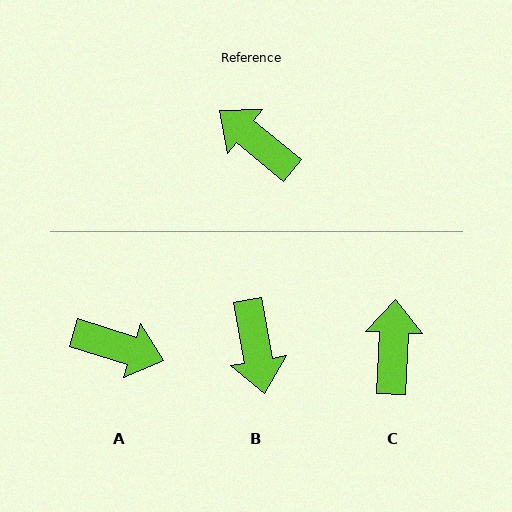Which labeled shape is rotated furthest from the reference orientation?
A, about 158 degrees away.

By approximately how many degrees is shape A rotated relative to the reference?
Approximately 158 degrees clockwise.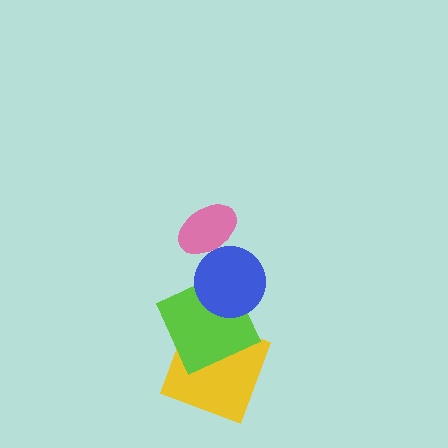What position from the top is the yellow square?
The yellow square is 4th from the top.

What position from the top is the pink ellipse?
The pink ellipse is 1st from the top.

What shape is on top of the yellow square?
The lime square is on top of the yellow square.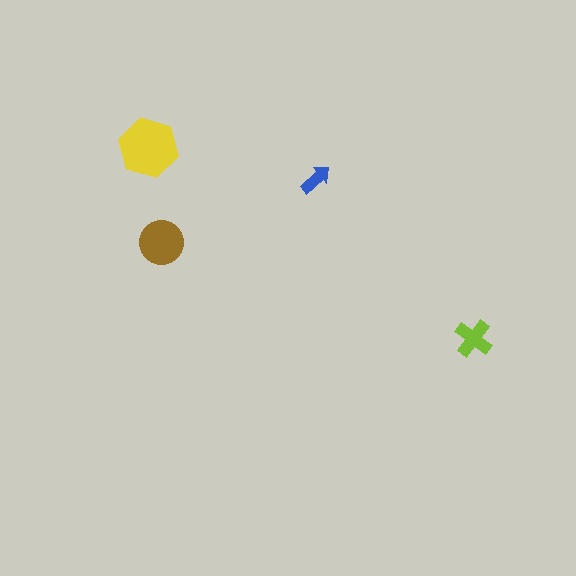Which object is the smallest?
The blue arrow.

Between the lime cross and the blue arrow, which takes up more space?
The lime cross.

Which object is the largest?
The yellow hexagon.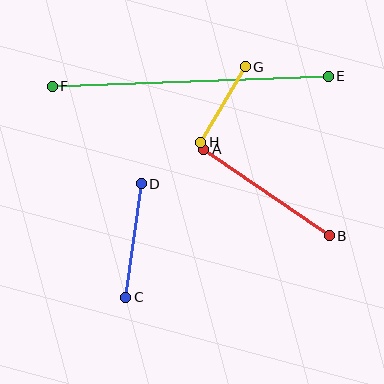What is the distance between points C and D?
The distance is approximately 114 pixels.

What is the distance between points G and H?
The distance is approximately 88 pixels.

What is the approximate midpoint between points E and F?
The midpoint is at approximately (190, 81) pixels.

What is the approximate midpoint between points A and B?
The midpoint is at approximately (266, 193) pixels.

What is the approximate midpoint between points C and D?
The midpoint is at approximately (133, 241) pixels.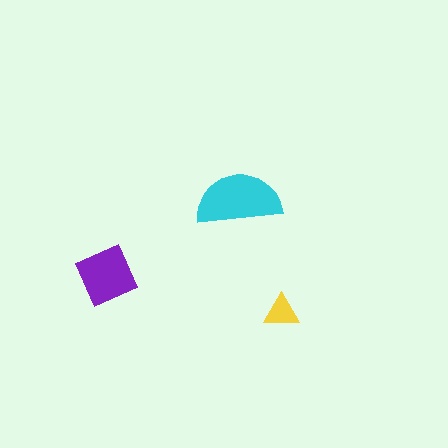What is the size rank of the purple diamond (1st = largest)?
2nd.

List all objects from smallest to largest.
The yellow triangle, the purple diamond, the cyan semicircle.